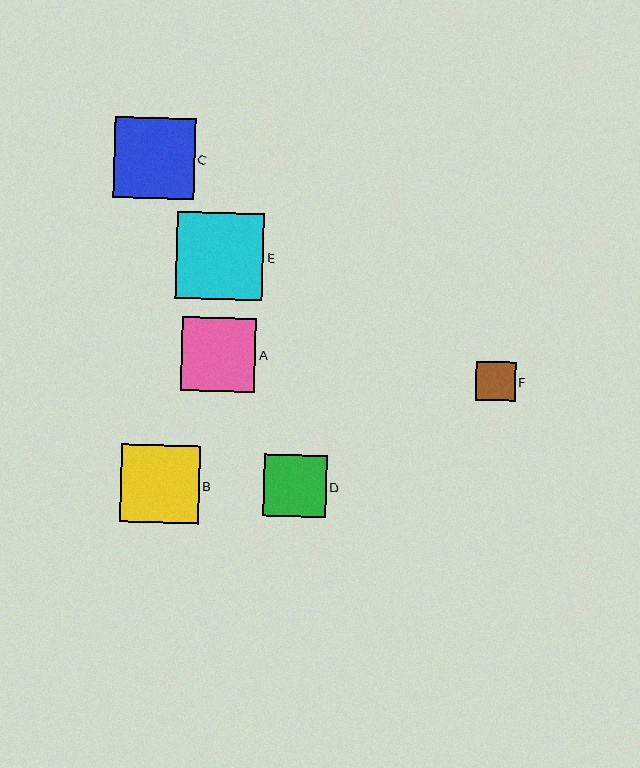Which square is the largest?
Square E is the largest with a size of approximately 87 pixels.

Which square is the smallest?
Square F is the smallest with a size of approximately 39 pixels.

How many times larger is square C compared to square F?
Square C is approximately 2.0 times the size of square F.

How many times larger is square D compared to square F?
Square D is approximately 1.6 times the size of square F.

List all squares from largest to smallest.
From largest to smallest: E, C, B, A, D, F.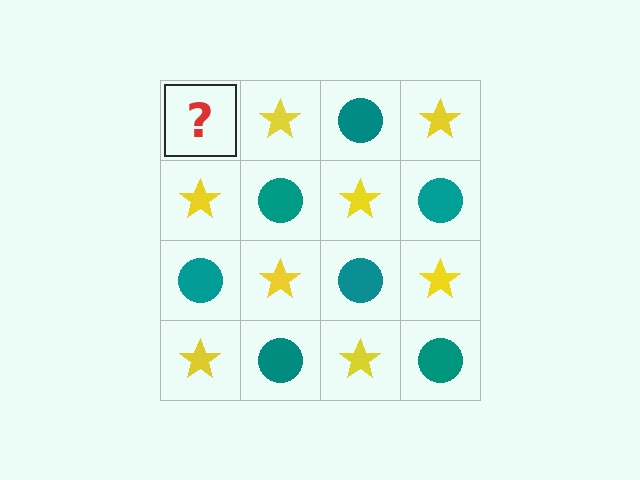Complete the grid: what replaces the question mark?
The question mark should be replaced with a teal circle.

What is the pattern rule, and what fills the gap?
The rule is that it alternates teal circle and yellow star in a checkerboard pattern. The gap should be filled with a teal circle.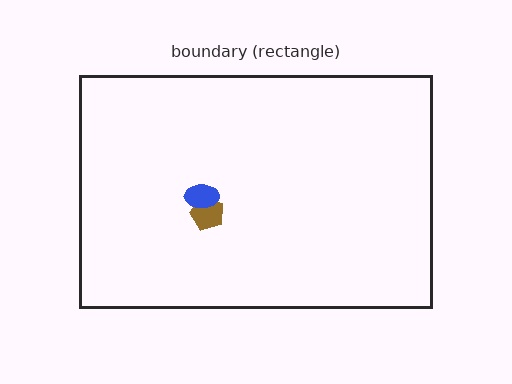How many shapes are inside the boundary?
2 inside, 0 outside.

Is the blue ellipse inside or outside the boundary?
Inside.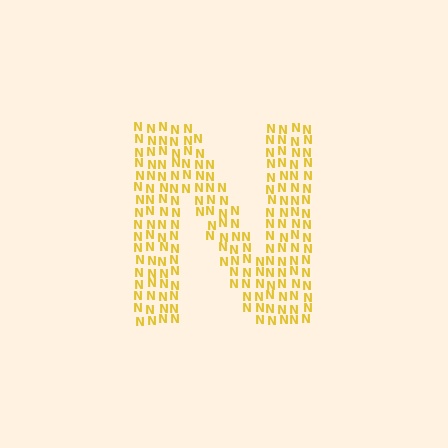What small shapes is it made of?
It is made of small letter N's.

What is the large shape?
The large shape is the letter N.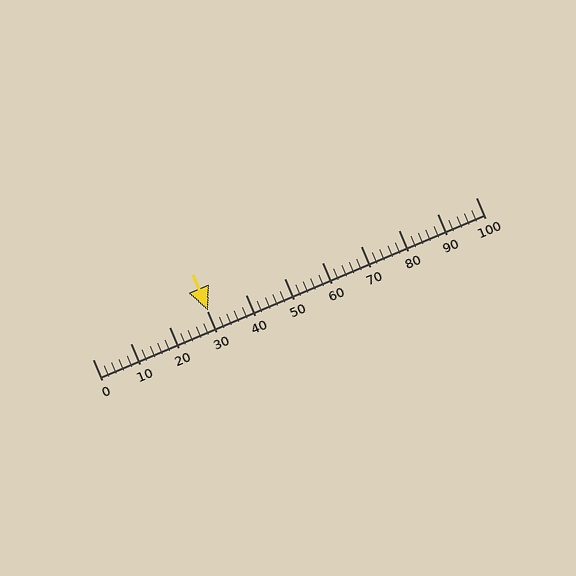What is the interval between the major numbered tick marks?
The major tick marks are spaced 10 units apart.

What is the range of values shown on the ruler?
The ruler shows values from 0 to 100.